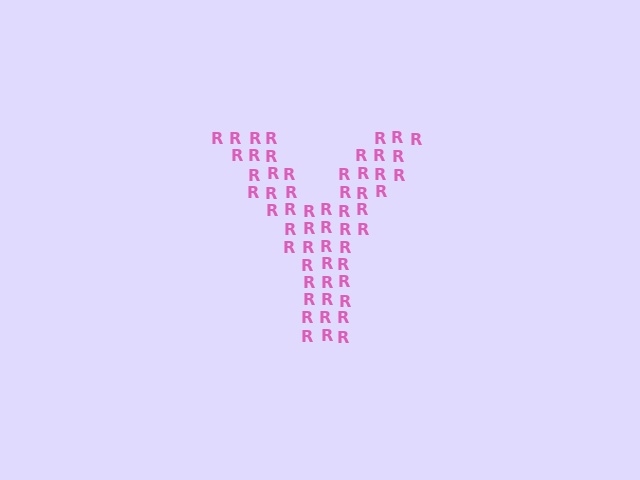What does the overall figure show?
The overall figure shows the letter Y.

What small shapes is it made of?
It is made of small letter R's.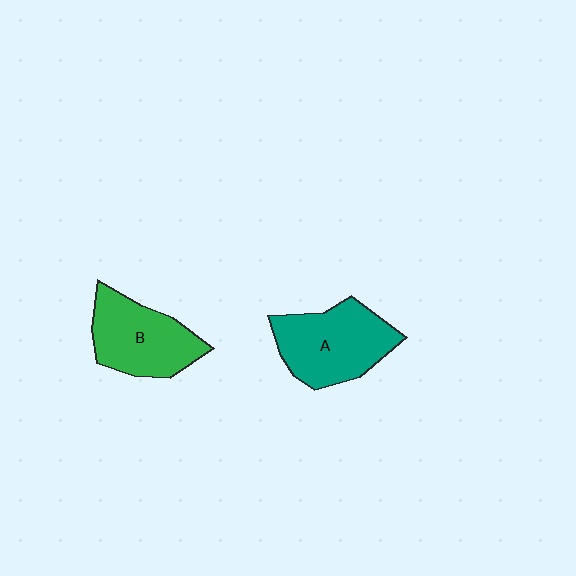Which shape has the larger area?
Shape A (teal).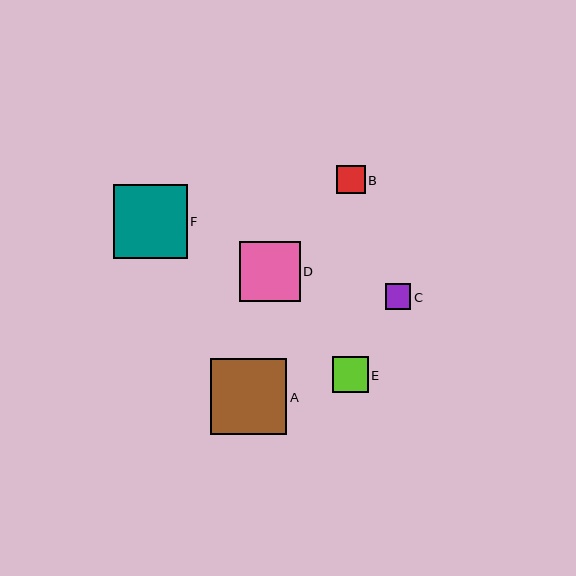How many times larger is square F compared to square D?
Square F is approximately 1.2 times the size of square D.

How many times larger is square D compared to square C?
Square D is approximately 2.3 times the size of square C.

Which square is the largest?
Square A is the largest with a size of approximately 77 pixels.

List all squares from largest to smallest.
From largest to smallest: A, F, D, E, B, C.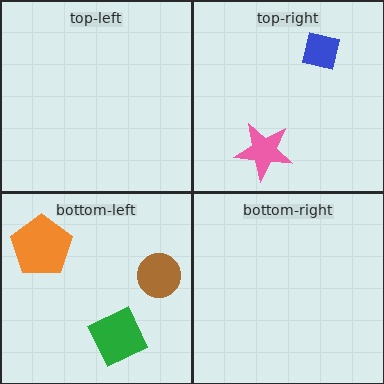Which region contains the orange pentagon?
The bottom-left region.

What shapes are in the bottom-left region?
The green square, the orange pentagon, the brown circle.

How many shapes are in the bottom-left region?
3.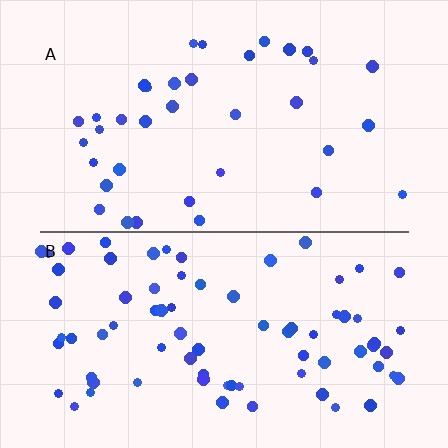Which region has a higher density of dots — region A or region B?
B (the bottom).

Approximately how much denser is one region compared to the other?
Approximately 2.1× — region B over region A.